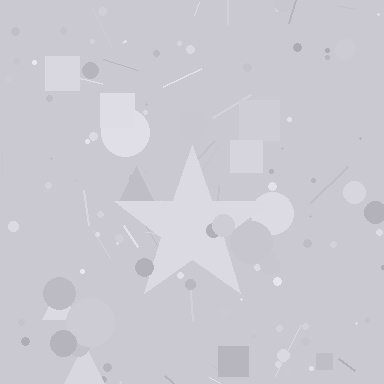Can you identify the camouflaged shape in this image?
The camouflaged shape is a star.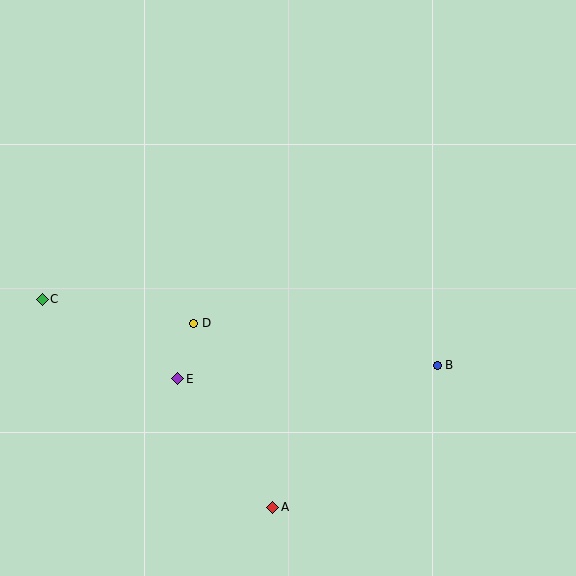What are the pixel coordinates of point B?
Point B is at (437, 365).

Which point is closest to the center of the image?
Point D at (194, 323) is closest to the center.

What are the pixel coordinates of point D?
Point D is at (194, 323).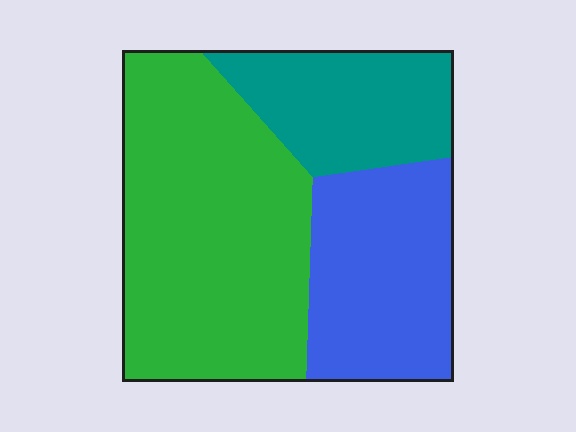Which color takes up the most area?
Green, at roughly 50%.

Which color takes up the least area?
Teal, at roughly 20%.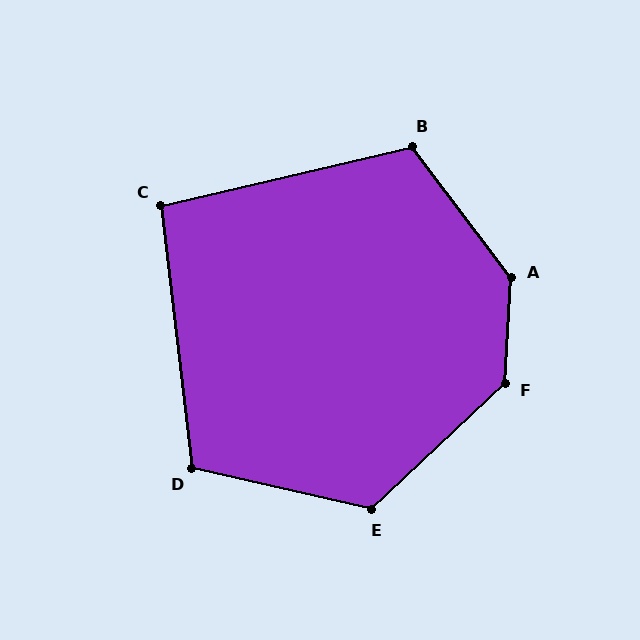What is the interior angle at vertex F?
Approximately 136 degrees (obtuse).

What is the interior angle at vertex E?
Approximately 124 degrees (obtuse).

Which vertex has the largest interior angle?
A, at approximately 140 degrees.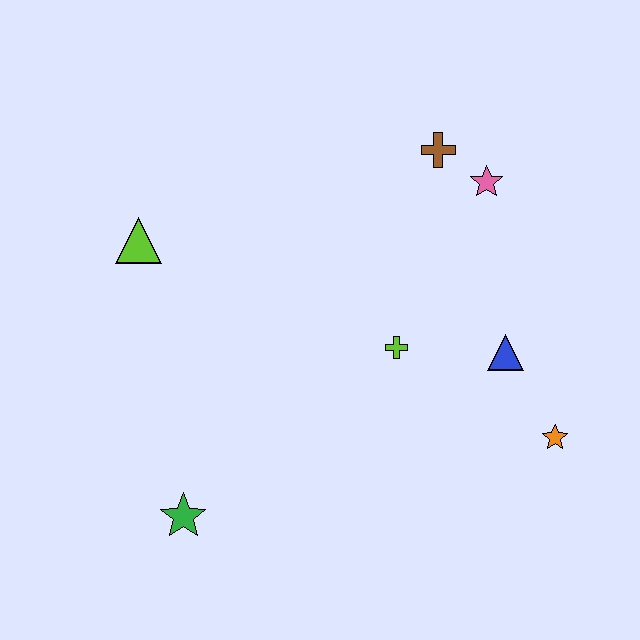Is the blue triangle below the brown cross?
Yes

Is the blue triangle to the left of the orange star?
Yes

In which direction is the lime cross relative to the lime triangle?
The lime cross is to the right of the lime triangle.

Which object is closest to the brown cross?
The pink star is closest to the brown cross.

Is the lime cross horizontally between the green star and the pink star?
Yes